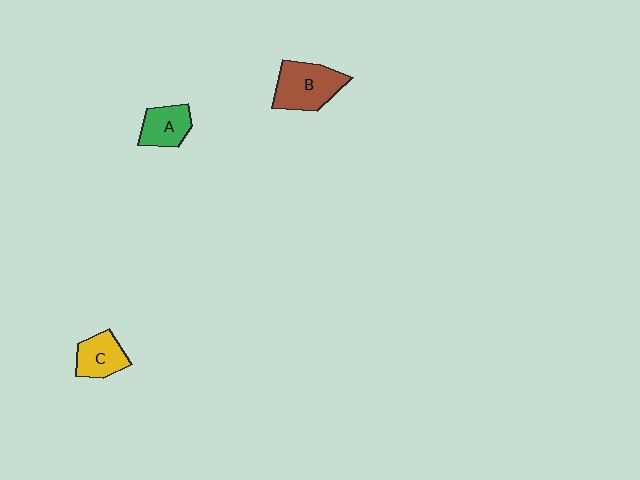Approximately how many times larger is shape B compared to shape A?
Approximately 1.5 times.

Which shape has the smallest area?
Shape A (green).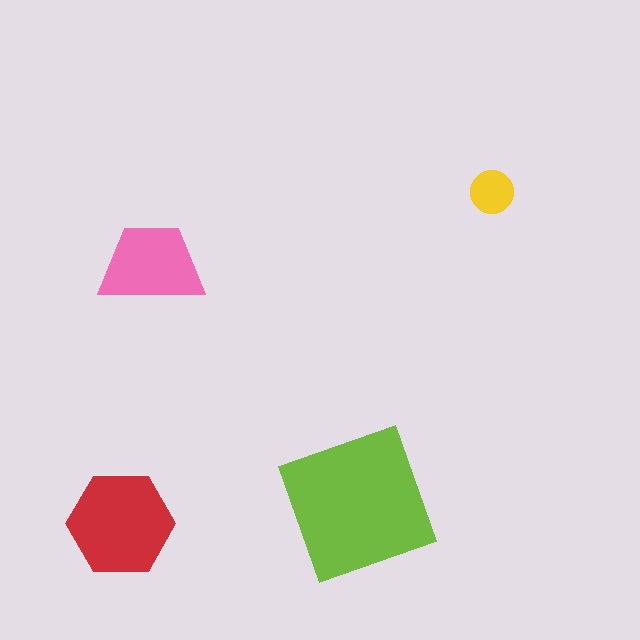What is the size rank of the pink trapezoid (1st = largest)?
3rd.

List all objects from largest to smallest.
The lime square, the red hexagon, the pink trapezoid, the yellow circle.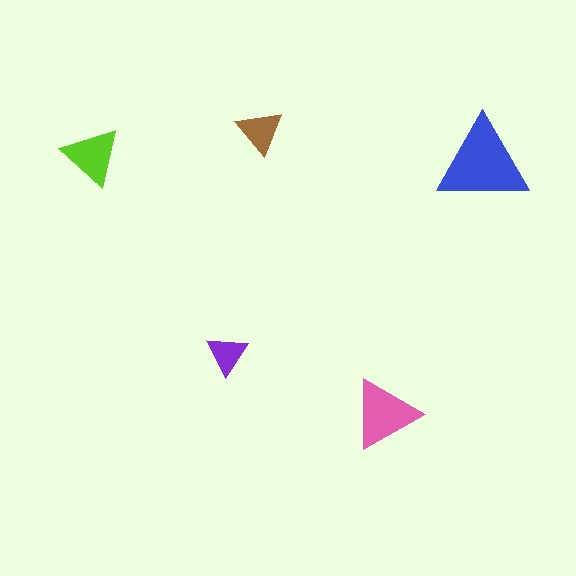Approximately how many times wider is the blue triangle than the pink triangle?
About 1.5 times wider.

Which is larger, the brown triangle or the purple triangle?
The brown one.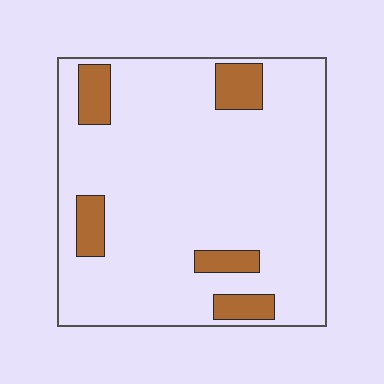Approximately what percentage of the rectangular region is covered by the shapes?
Approximately 15%.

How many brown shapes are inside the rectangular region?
5.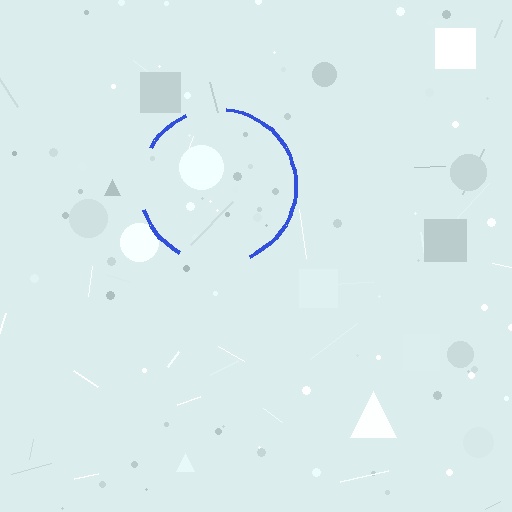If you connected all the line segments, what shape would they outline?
They would outline a circle.